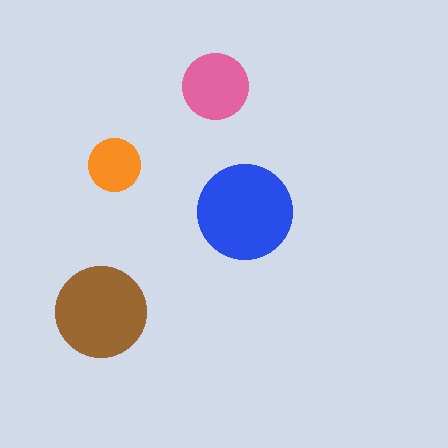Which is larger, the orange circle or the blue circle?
The blue one.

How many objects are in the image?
There are 4 objects in the image.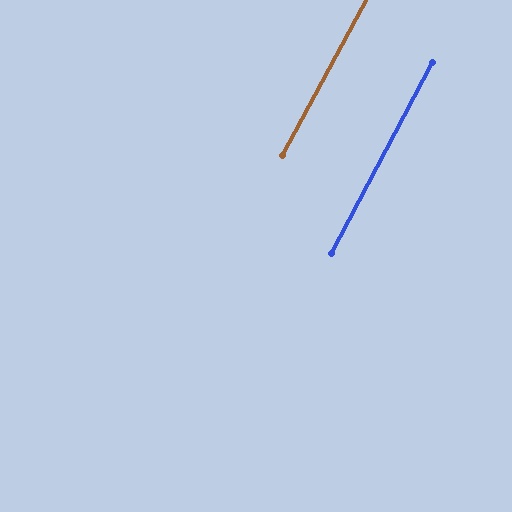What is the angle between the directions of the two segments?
Approximately 0 degrees.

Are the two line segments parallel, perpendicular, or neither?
Parallel — their directions differ by only 0.3°.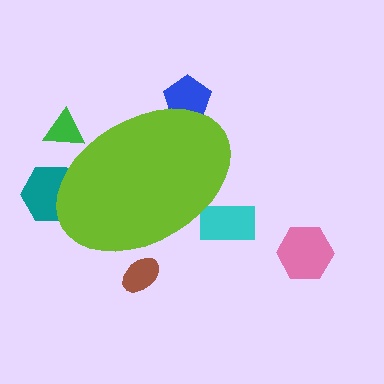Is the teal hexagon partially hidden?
Yes, the teal hexagon is partially hidden behind the lime ellipse.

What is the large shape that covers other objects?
A lime ellipse.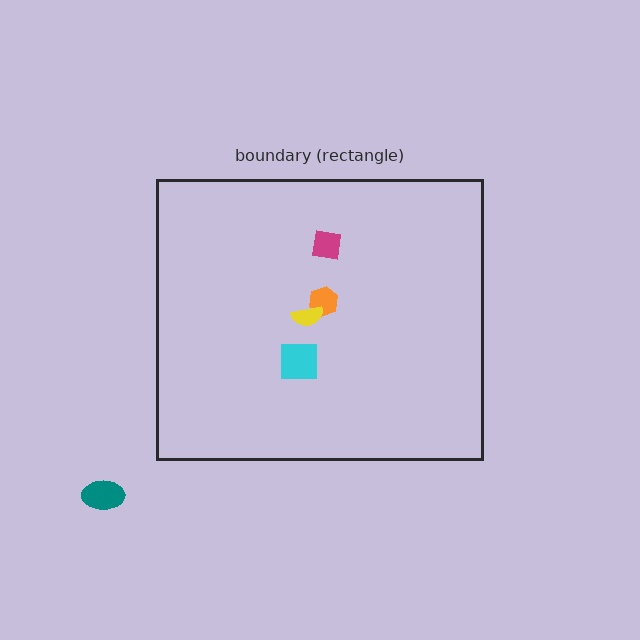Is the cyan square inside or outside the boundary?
Inside.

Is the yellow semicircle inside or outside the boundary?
Inside.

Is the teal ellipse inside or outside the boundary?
Outside.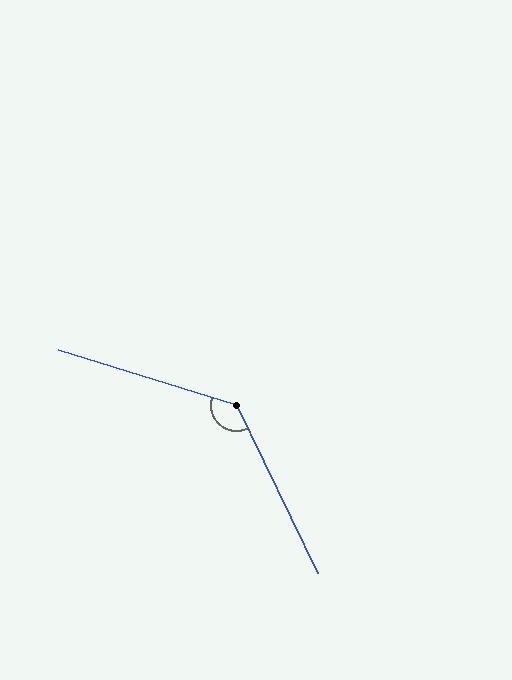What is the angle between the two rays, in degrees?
Approximately 133 degrees.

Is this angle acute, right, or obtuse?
It is obtuse.